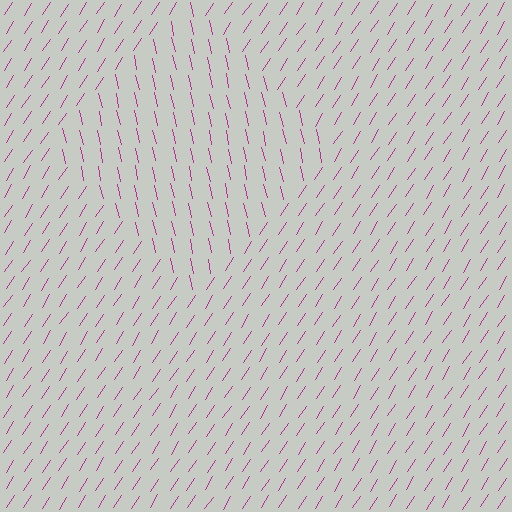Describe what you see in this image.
The image is filled with small magenta line segments. A diamond region in the image has lines oriented differently from the surrounding lines, creating a visible texture boundary.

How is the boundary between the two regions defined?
The boundary is defined purely by a change in line orientation (approximately 45 degrees difference). All lines are the same color and thickness.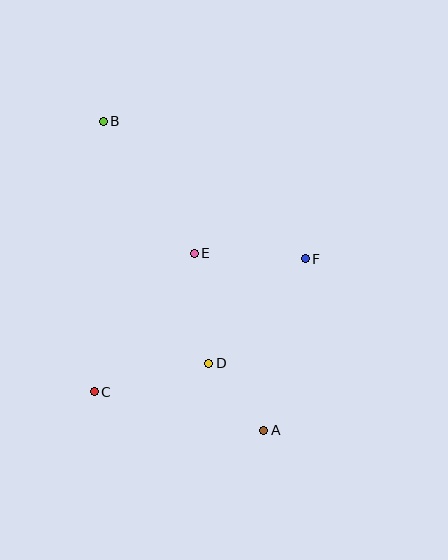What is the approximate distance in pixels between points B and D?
The distance between B and D is approximately 264 pixels.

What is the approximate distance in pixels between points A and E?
The distance between A and E is approximately 190 pixels.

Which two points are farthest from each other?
Points A and B are farthest from each other.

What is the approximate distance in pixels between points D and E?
The distance between D and E is approximately 111 pixels.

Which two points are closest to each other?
Points A and D are closest to each other.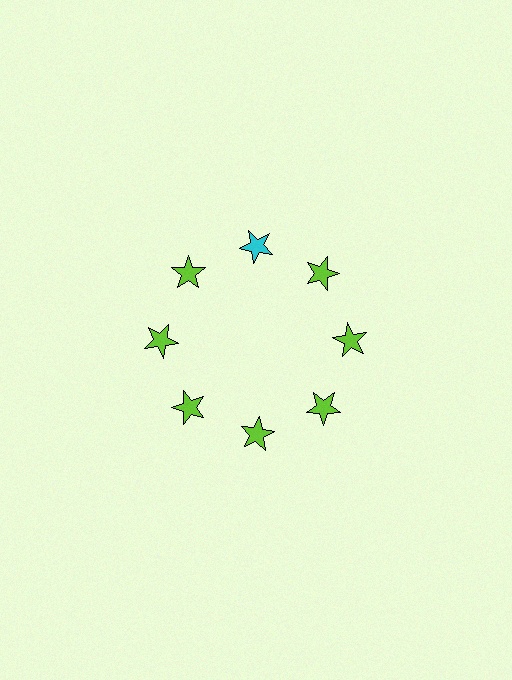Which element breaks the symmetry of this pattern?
The cyan star at roughly the 12 o'clock position breaks the symmetry. All other shapes are lime stars.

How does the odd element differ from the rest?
It has a different color: cyan instead of lime.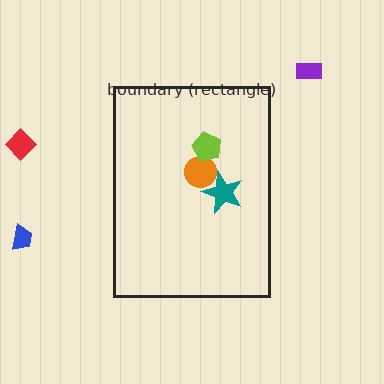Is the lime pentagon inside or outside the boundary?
Inside.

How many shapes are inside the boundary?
3 inside, 3 outside.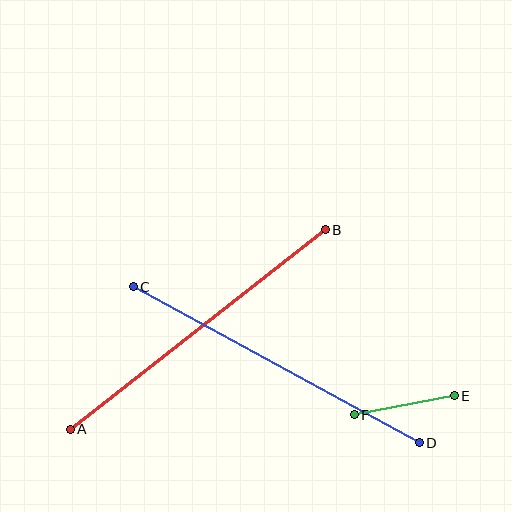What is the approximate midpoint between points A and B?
The midpoint is at approximately (198, 330) pixels.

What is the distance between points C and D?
The distance is approximately 326 pixels.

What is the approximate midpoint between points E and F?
The midpoint is at approximately (404, 405) pixels.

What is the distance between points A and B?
The distance is approximately 324 pixels.